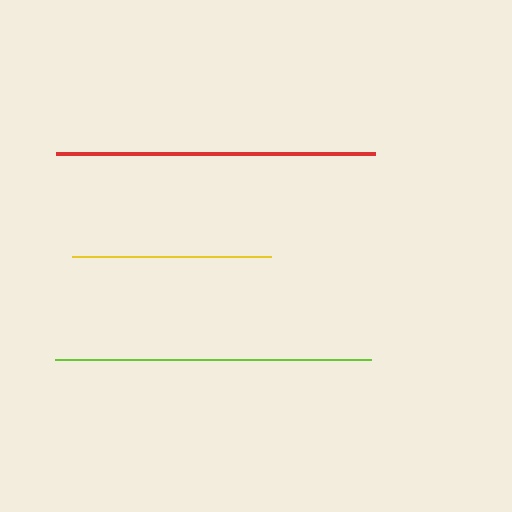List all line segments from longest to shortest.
From longest to shortest: red, lime, yellow.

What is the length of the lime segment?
The lime segment is approximately 316 pixels long.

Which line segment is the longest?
The red line is the longest at approximately 318 pixels.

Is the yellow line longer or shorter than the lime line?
The lime line is longer than the yellow line.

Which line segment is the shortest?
The yellow line is the shortest at approximately 198 pixels.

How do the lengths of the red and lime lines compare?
The red and lime lines are approximately the same length.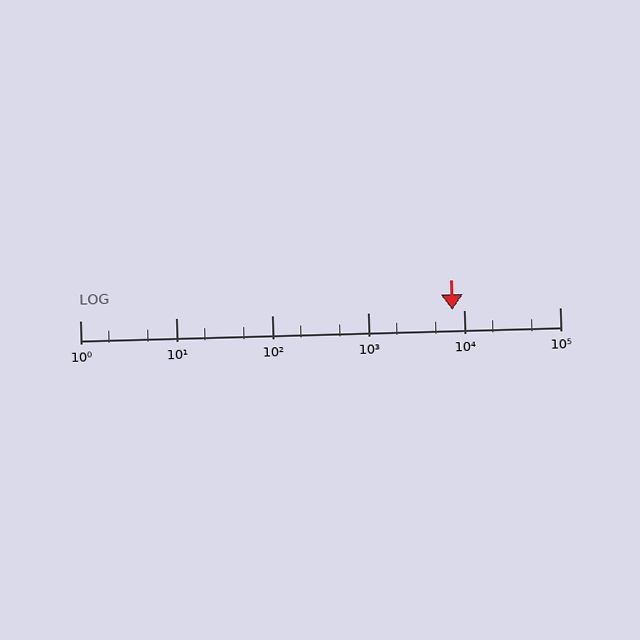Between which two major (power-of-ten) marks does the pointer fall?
The pointer is between 1000 and 10000.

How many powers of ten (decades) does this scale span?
The scale spans 5 decades, from 1 to 100000.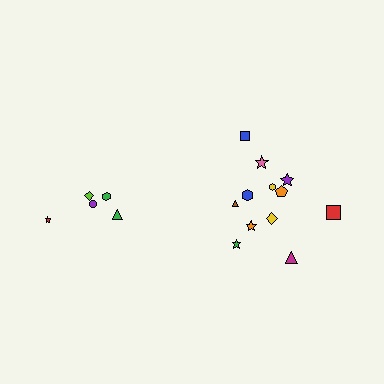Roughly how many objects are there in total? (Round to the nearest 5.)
Roughly 15 objects in total.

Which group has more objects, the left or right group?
The right group.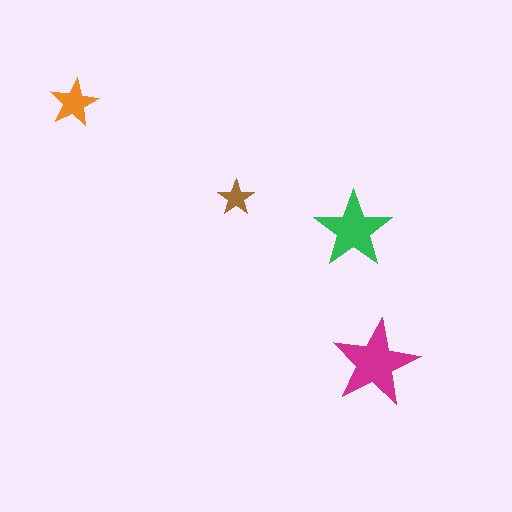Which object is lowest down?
The magenta star is bottommost.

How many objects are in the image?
There are 4 objects in the image.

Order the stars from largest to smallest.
the magenta one, the green one, the orange one, the brown one.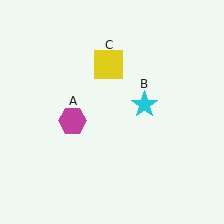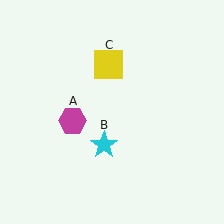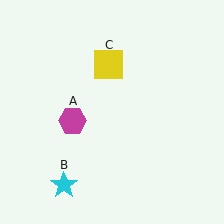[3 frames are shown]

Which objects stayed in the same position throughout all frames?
Magenta hexagon (object A) and yellow square (object C) remained stationary.